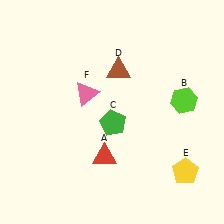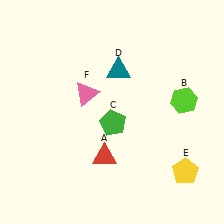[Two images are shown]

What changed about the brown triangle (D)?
In Image 1, D is brown. In Image 2, it changed to teal.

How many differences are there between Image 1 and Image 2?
There is 1 difference between the two images.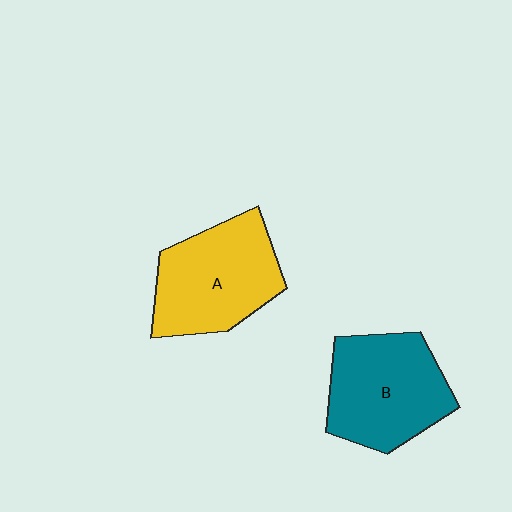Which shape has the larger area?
Shape A (yellow).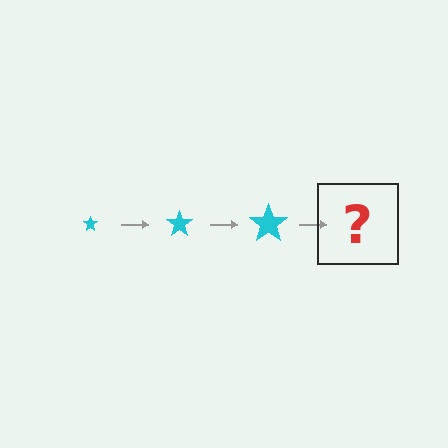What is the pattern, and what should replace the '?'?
The pattern is that the star gets progressively larger each step. The '?' should be a cyan star, larger than the previous one.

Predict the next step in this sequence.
The next step is a cyan star, larger than the previous one.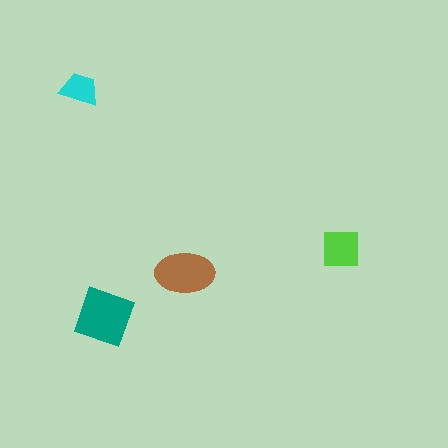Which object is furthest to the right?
The lime square is rightmost.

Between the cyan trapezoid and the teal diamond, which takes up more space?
The teal diamond.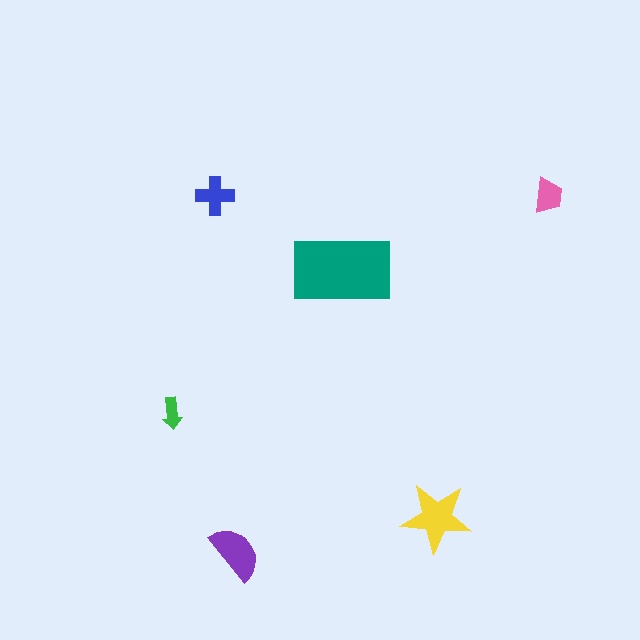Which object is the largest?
The teal rectangle.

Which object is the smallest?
The green arrow.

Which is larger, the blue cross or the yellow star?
The yellow star.